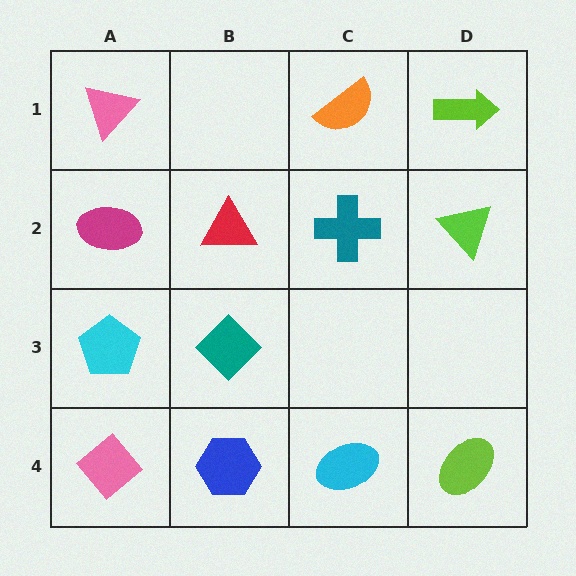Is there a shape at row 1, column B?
No, that cell is empty.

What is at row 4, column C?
A cyan ellipse.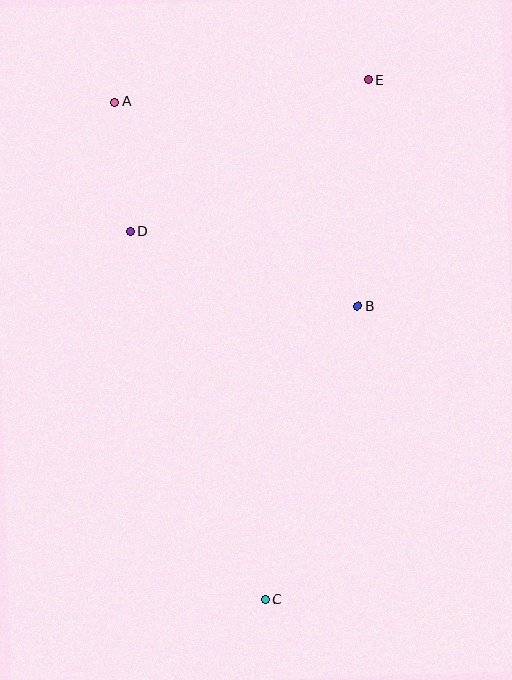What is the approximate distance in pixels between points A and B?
The distance between A and B is approximately 317 pixels.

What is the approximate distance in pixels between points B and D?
The distance between B and D is approximately 239 pixels.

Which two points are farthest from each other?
Points C and E are farthest from each other.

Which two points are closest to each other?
Points A and D are closest to each other.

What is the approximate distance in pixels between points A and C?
The distance between A and C is approximately 520 pixels.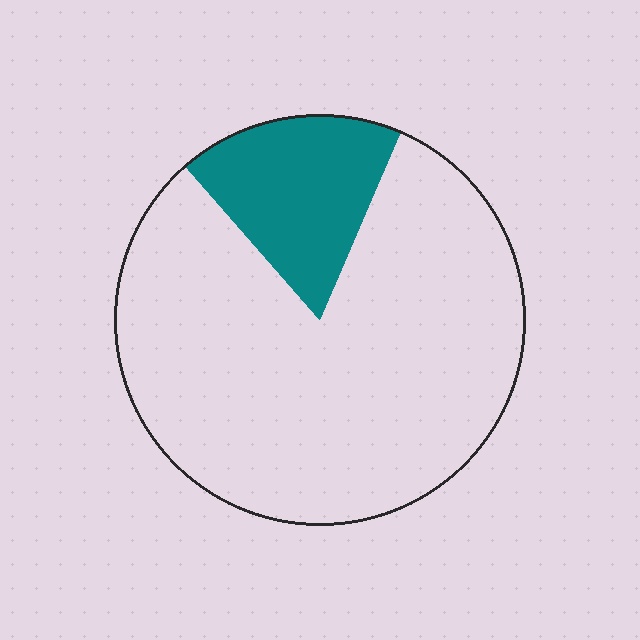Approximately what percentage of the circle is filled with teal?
Approximately 20%.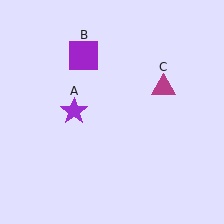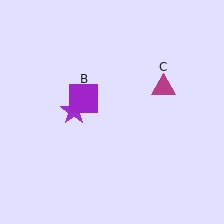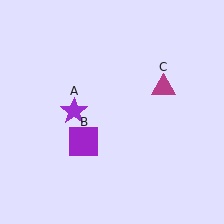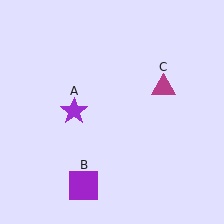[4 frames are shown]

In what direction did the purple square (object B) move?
The purple square (object B) moved down.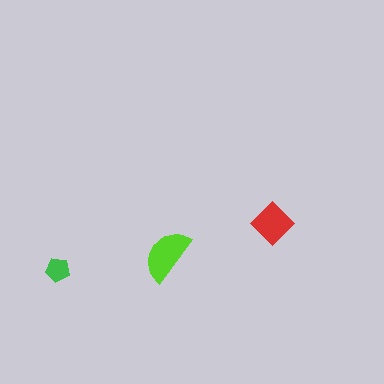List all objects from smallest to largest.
The green pentagon, the red diamond, the lime semicircle.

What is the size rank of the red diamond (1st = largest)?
2nd.